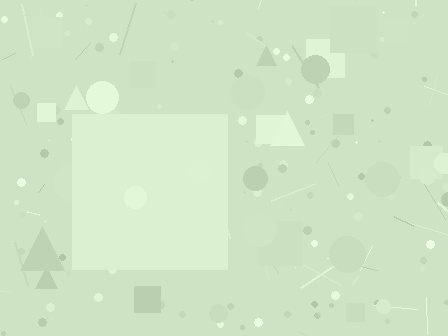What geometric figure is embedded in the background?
A square is embedded in the background.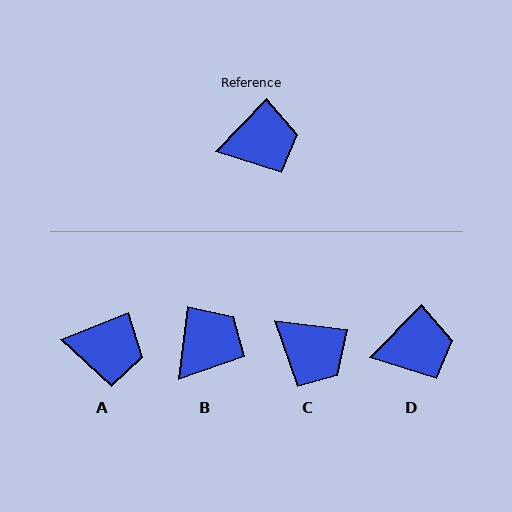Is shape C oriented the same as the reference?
No, it is off by about 53 degrees.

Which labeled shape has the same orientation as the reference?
D.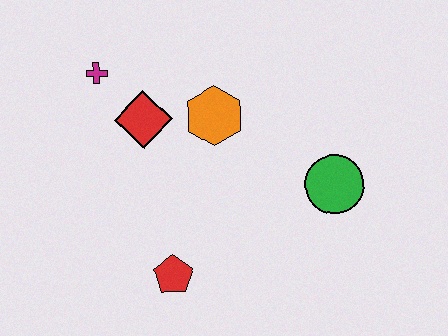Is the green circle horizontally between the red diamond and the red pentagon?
No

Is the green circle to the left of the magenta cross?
No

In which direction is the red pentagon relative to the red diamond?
The red pentagon is below the red diamond.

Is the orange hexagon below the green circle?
No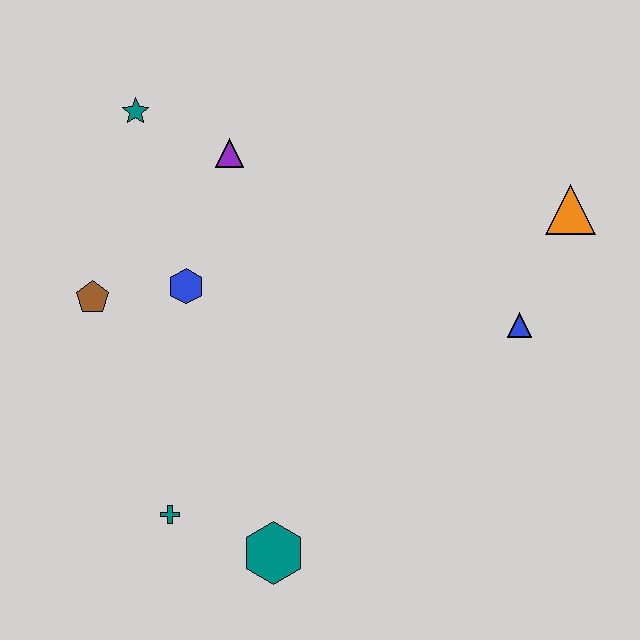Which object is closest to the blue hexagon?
The brown pentagon is closest to the blue hexagon.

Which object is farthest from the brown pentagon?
The orange triangle is farthest from the brown pentagon.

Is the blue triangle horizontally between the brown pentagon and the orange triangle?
Yes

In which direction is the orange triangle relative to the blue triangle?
The orange triangle is above the blue triangle.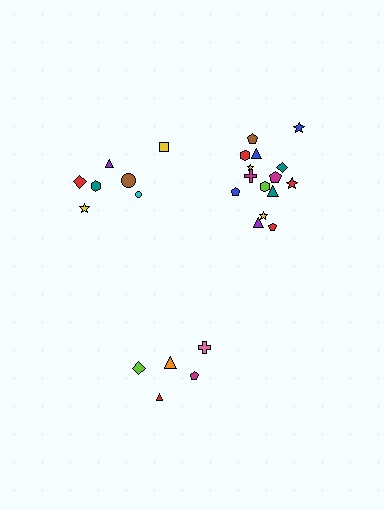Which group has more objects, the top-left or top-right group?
The top-right group.